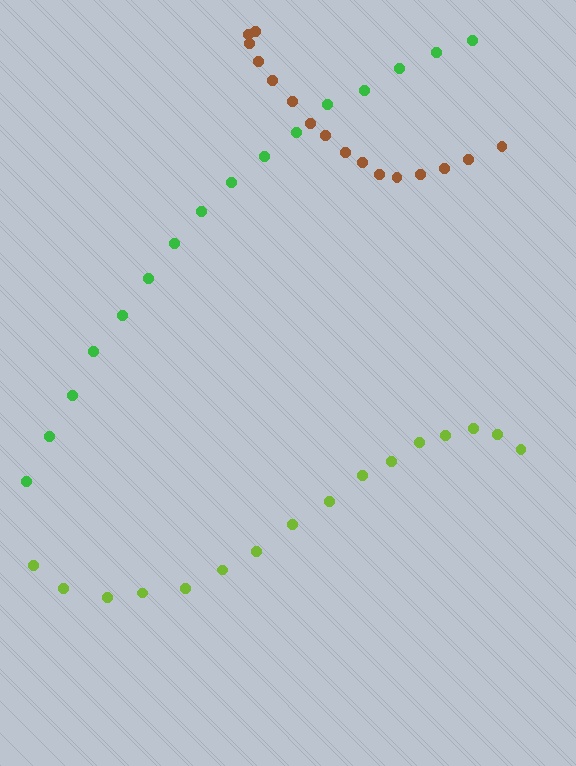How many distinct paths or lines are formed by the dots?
There are 3 distinct paths.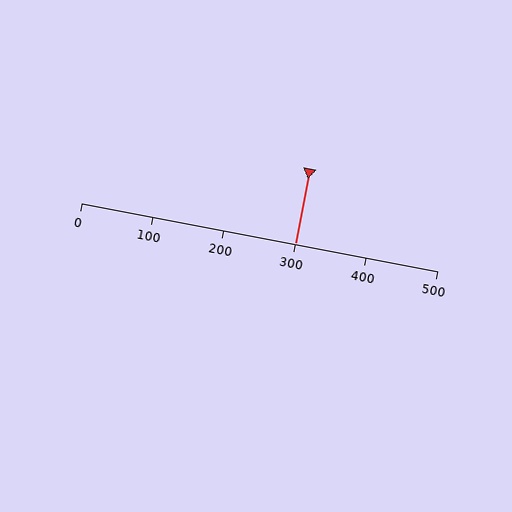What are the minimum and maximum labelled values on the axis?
The axis runs from 0 to 500.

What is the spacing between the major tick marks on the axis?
The major ticks are spaced 100 apart.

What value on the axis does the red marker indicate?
The marker indicates approximately 300.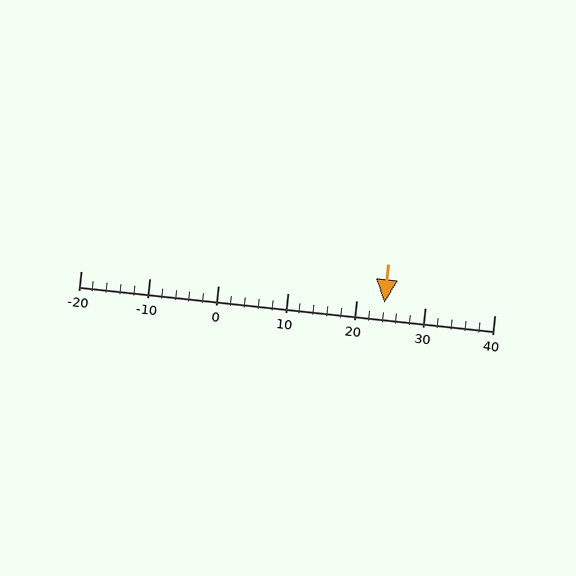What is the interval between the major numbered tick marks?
The major tick marks are spaced 10 units apart.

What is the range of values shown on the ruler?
The ruler shows values from -20 to 40.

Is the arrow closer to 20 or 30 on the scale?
The arrow is closer to 20.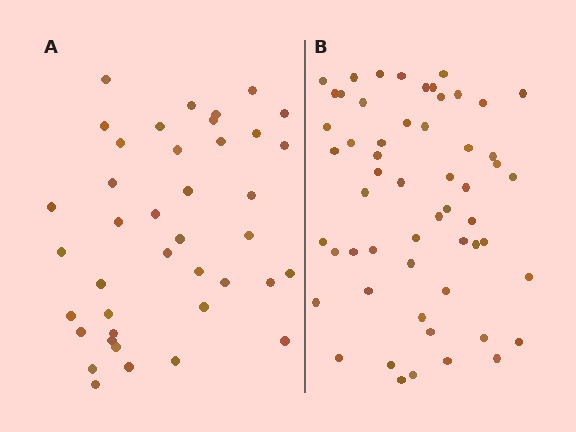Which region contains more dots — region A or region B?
Region B (the right region) has more dots.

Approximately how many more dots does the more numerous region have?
Region B has approximately 15 more dots than region A.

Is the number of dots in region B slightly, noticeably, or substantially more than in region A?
Region B has noticeably more, but not dramatically so. The ratio is roughly 1.4 to 1.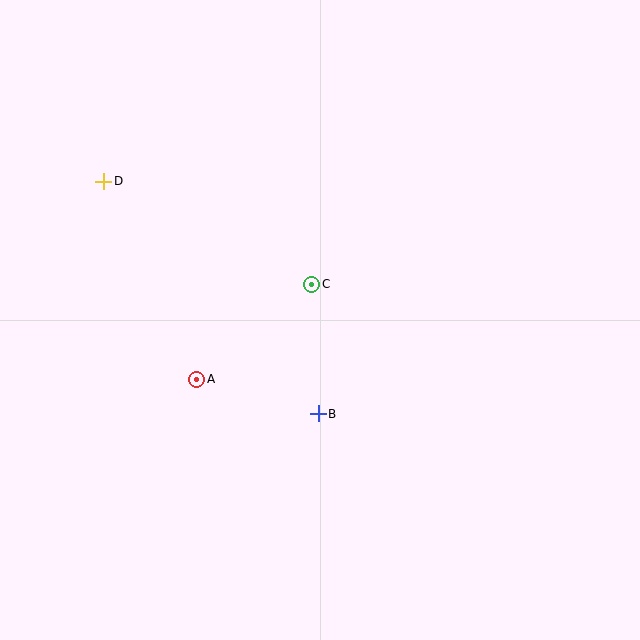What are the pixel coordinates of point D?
Point D is at (104, 181).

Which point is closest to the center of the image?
Point C at (312, 284) is closest to the center.